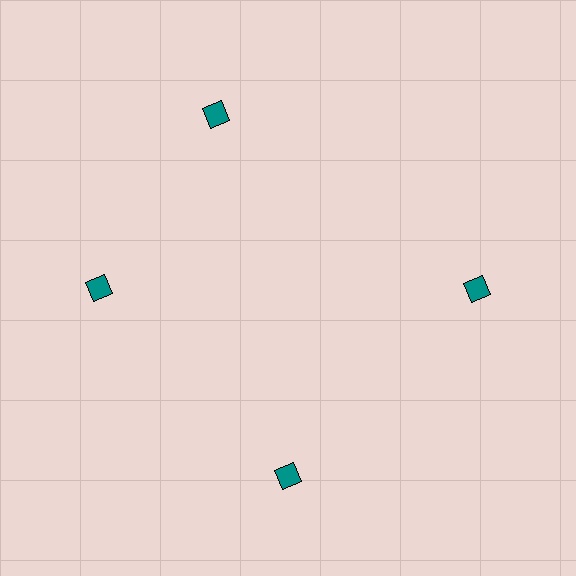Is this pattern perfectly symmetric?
No. The 4 teal diamonds are arranged in a ring, but one element near the 12 o'clock position is rotated out of alignment along the ring, breaking the 4-fold rotational symmetry.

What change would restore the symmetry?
The symmetry would be restored by rotating it back into even spacing with its neighbors so that all 4 diamonds sit at equal angles and equal distance from the center.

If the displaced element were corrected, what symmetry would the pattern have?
It would have 4-fold rotational symmetry — the pattern would map onto itself every 90 degrees.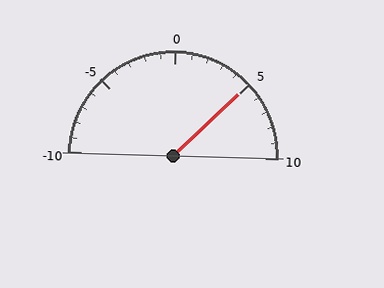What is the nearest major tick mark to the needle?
The nearest major tick mark is 5.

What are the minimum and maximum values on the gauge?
The gauge ranges from -10 to 10.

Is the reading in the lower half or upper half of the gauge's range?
The reading is in the upper half of the range (-10 to 10).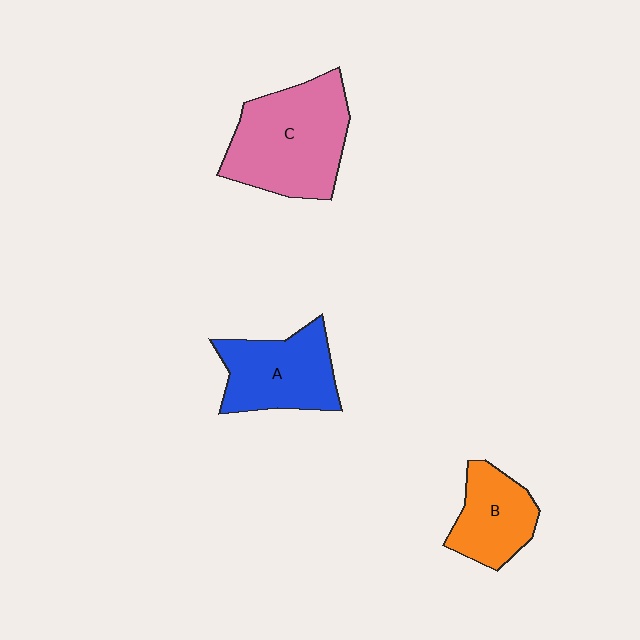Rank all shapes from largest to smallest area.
From largest to smallest: C (pink), A (blue), B (orange).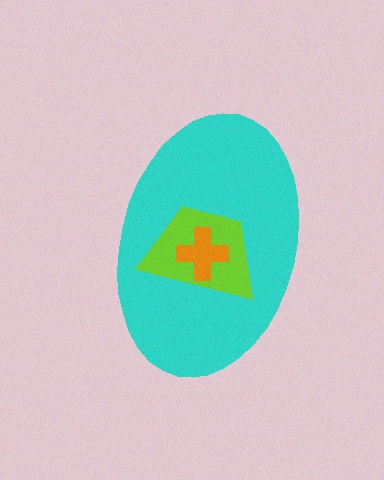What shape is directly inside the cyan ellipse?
The lime trapezoid.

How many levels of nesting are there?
3.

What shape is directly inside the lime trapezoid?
The orange cross.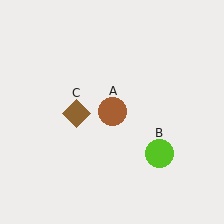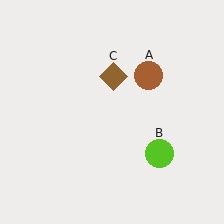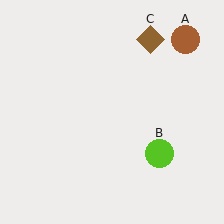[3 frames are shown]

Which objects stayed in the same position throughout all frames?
Lime circle (object B) remained stationary.